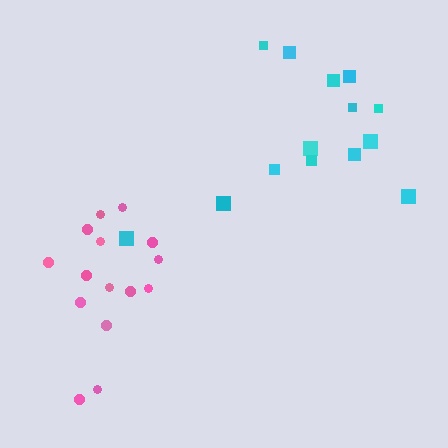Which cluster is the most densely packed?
Pink.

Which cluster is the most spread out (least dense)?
Cyan.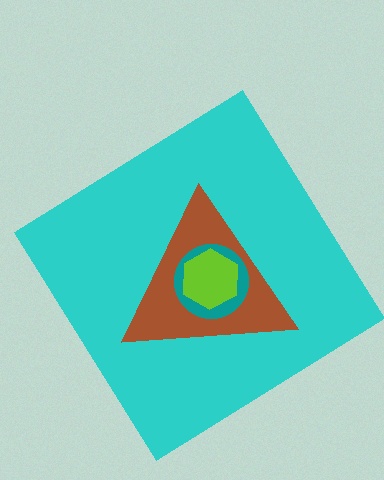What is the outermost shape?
The cyan diamond.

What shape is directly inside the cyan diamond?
The brown triangle.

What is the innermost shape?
The lime hexagon.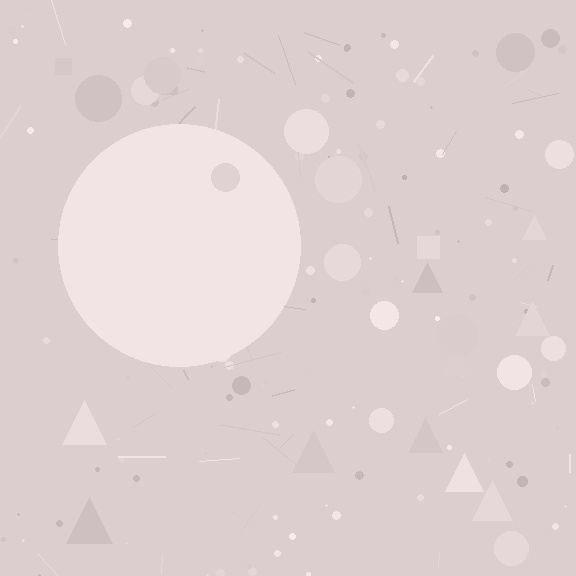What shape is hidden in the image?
A circle is hidden in the image.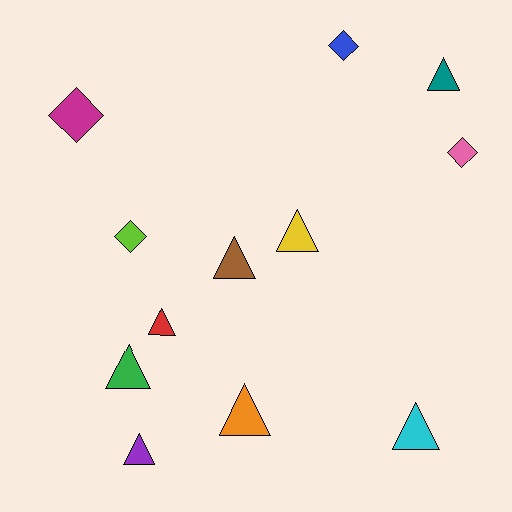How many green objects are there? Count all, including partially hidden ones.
There is 1 green object.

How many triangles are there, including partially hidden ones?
There are 8 triangles.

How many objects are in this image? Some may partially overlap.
There are 12 objects.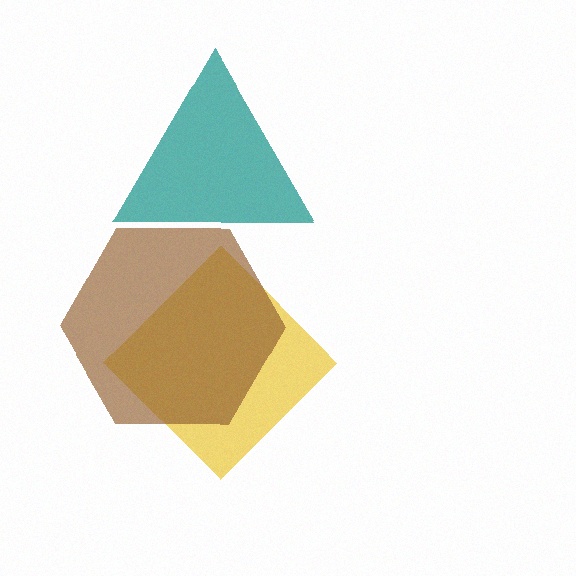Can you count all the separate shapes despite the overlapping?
Yes, there are 3 separate shapes.